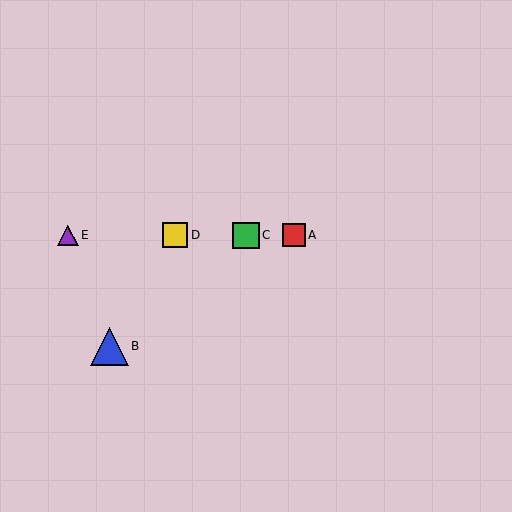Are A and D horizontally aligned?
Yes, both are at y≈235.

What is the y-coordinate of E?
Object E is at y≈235.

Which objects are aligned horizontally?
Objects A, C, D, E are aligned horizontally.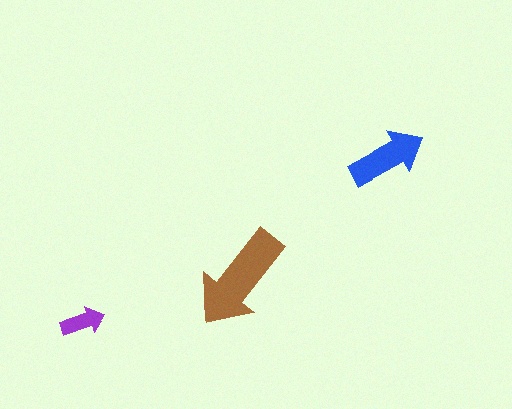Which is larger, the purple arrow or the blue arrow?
The blue one.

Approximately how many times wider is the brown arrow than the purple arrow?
About 2.5 times wider.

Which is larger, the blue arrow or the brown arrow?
The brown one.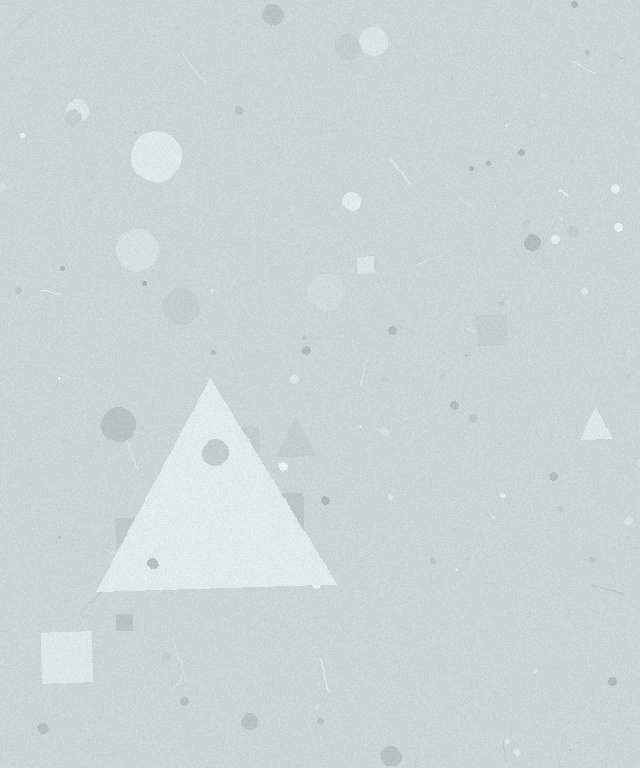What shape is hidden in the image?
A triangle is hidden in the image.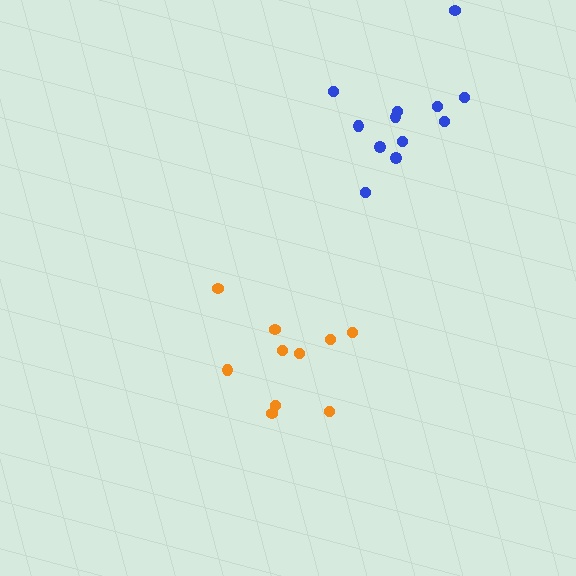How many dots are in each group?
Group 1: 12 dots, Group 2: 10 dots (22 total).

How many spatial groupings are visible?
There are 2 spatial groupings.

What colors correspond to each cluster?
The clusters are colored: blue, orange.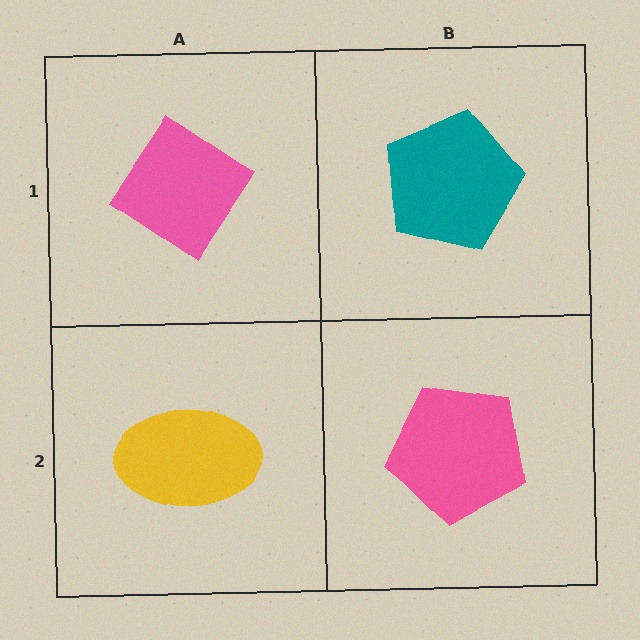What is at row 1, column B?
A teal pentagon.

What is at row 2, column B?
A pink pentagon.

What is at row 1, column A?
A pink diamond.